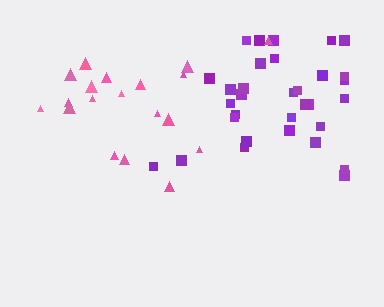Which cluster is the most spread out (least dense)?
Pink.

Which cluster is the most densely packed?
Purple.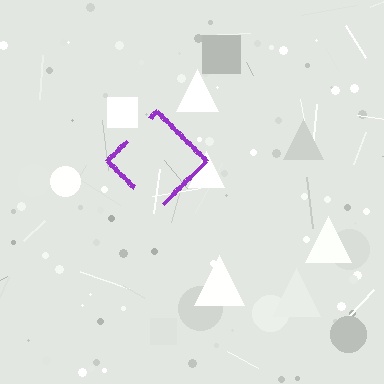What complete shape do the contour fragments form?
The contour fragments form a diamond.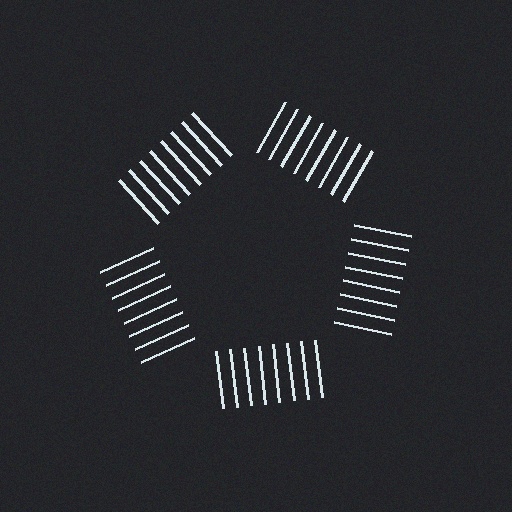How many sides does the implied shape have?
5 sides — the line-ends trace a pentagon.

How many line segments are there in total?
40 — 8 along each of the 5 edges.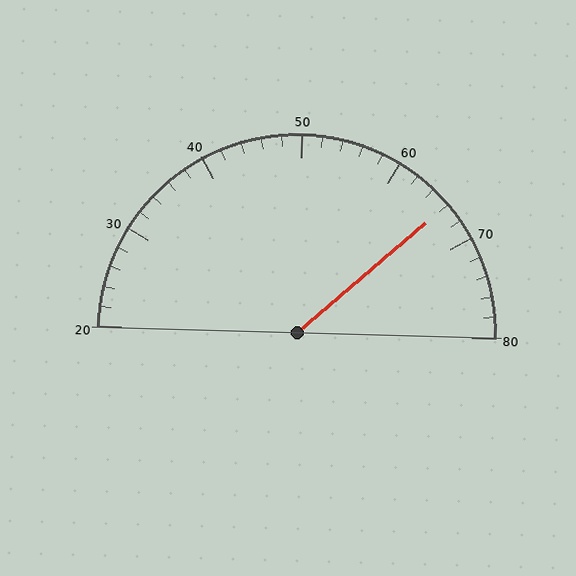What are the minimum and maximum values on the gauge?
The gauge ranges from 20 to 80.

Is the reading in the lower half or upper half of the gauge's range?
The reading is in the upper half of the range (20 to 80).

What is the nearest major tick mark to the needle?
The nearest major tick mark is 70.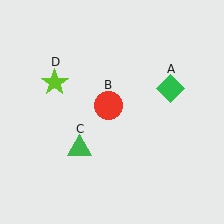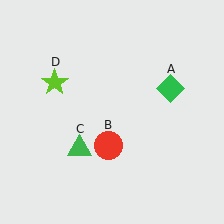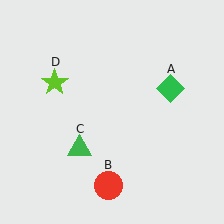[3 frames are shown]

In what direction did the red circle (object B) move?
The red circle (object B) moved down.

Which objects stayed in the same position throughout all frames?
Green diamond (object A) and green triangle (object C) and lime star (object D) remained stationary.